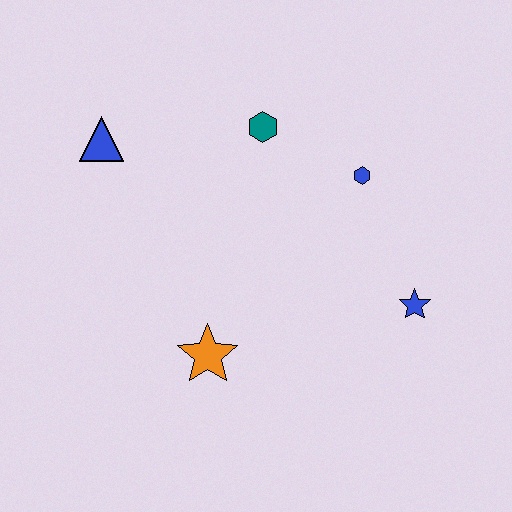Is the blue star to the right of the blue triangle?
Yes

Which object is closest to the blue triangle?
The teal hexagon is closest to the blue triangle.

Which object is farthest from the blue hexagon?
The blue triangle is farthest from the blue hexagon.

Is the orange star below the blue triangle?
Yes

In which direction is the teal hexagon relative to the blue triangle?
The teal hexagon is to the right of the blue triangle.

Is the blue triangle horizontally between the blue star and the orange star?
No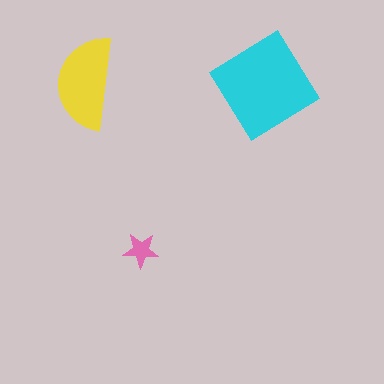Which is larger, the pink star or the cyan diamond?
The cyan diamond.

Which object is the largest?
The cyan diamond.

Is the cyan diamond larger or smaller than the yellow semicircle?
Larger.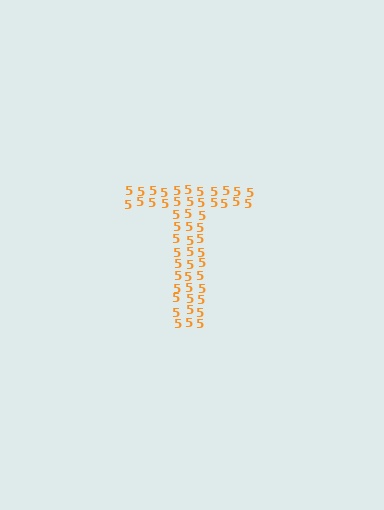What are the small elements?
The small elements are digit 5's.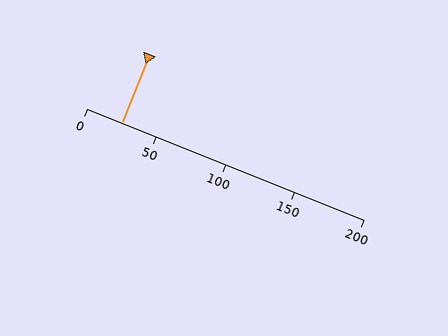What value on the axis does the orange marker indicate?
The marker indicates approximately 25.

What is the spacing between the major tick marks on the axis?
The major ticks are spaced 50 apart.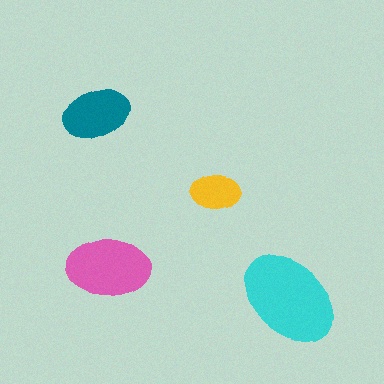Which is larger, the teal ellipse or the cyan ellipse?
The cyan one.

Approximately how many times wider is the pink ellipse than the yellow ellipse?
About 1.5 times wider.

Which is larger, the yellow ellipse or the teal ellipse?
The teal one.